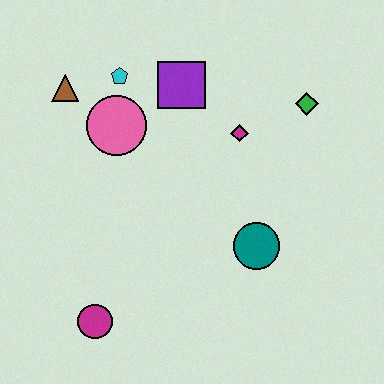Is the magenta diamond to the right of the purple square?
Yes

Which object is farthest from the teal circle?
The brown triangle is farthest from the teal circle.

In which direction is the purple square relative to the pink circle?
The purple square is to the right of the pink circle.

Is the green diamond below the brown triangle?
Yes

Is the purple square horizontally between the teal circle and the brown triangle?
Yes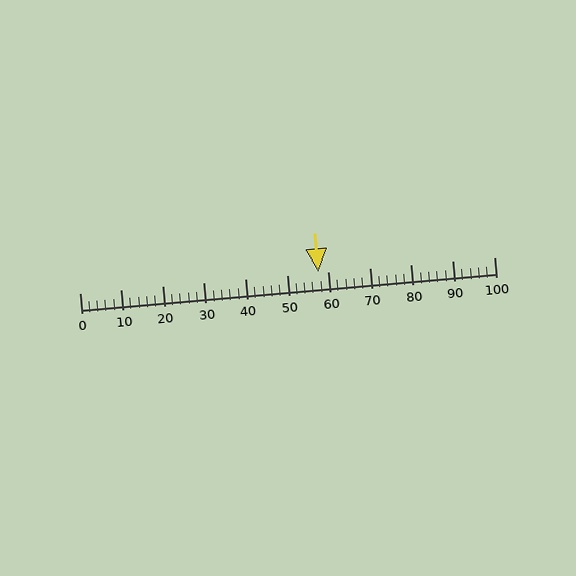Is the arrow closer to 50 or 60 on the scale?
The arrow is closer to 60.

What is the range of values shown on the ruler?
The ruler shows values from 0 to 100.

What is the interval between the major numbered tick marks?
The major tick marks are spaced 10 units apart.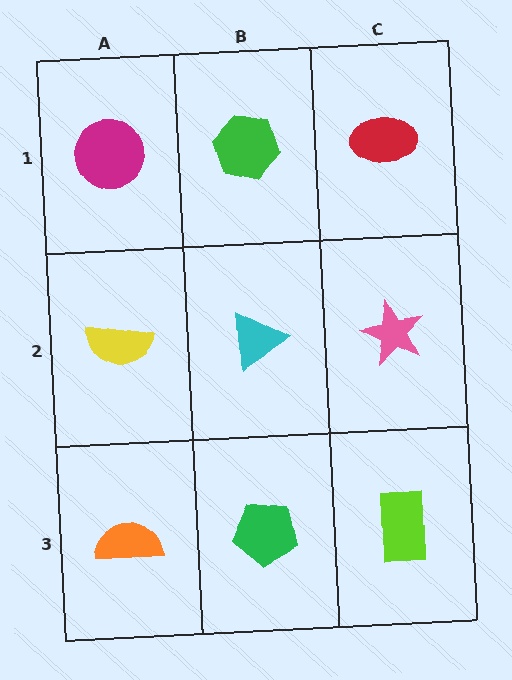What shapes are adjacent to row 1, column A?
A yellow semicircle (row 2, column A), a green hexagon (row 1, column B).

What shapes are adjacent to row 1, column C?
A pink star (row 2, column C), a green hexagon (row 1, column B).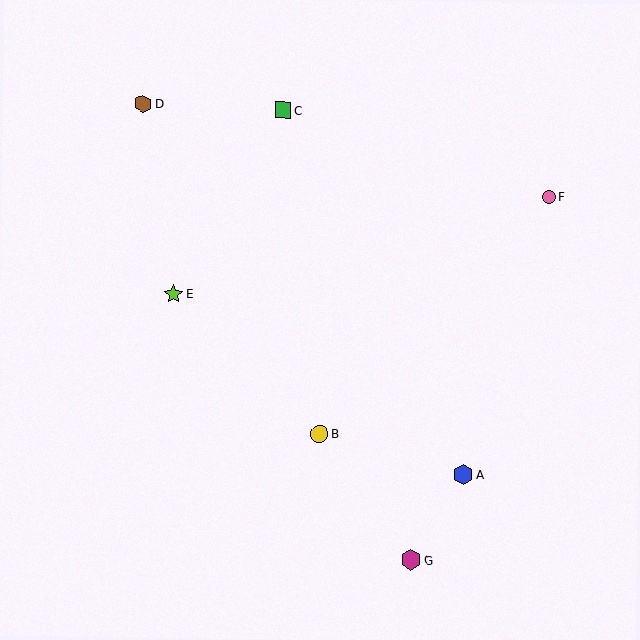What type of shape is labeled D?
Shape D is a brown hexagon.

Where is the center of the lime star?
The center of the lime star is at (174, 294).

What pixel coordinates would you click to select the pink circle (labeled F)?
Click at (549, 197) to select the pink circle F.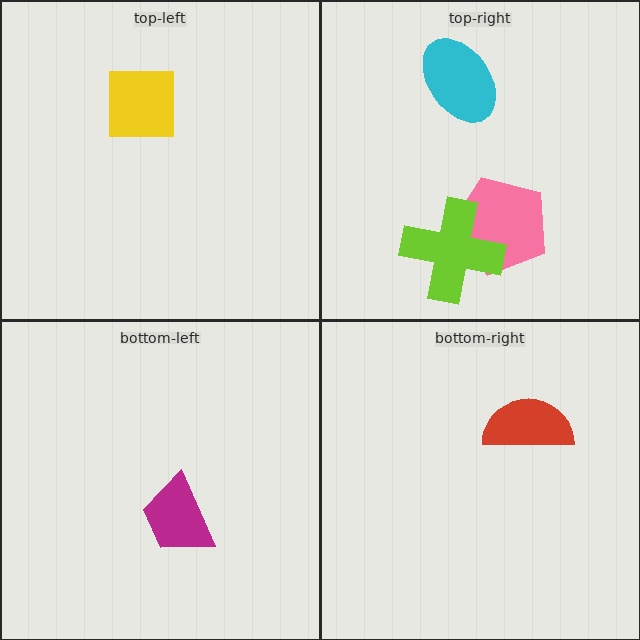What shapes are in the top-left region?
The yellow square.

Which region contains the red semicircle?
The bottom-right region.